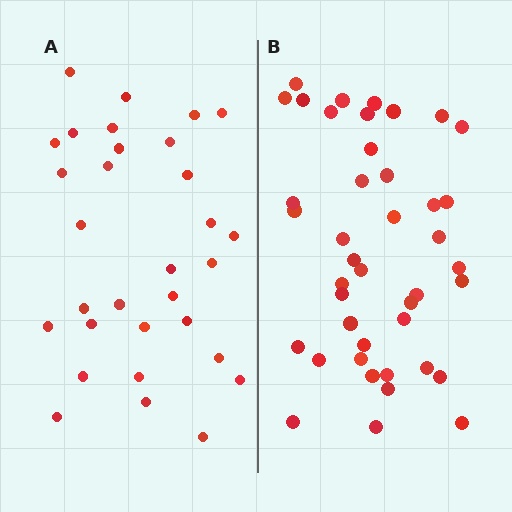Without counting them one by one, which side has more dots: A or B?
Region B (the right region) has more dots.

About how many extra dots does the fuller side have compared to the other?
Region B has roughly 12 or so more dots than region A.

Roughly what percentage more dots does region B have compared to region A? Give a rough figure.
About 35% more.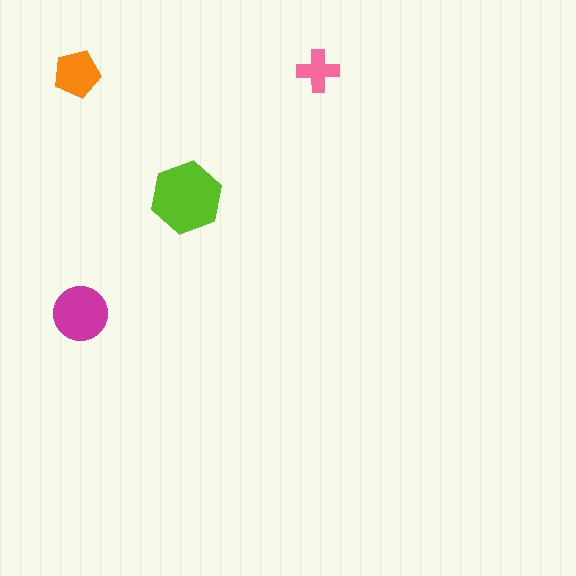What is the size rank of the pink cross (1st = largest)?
4th.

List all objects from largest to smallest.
The lime hexagon, the magenta circle, the orange pentagon, the pink cross.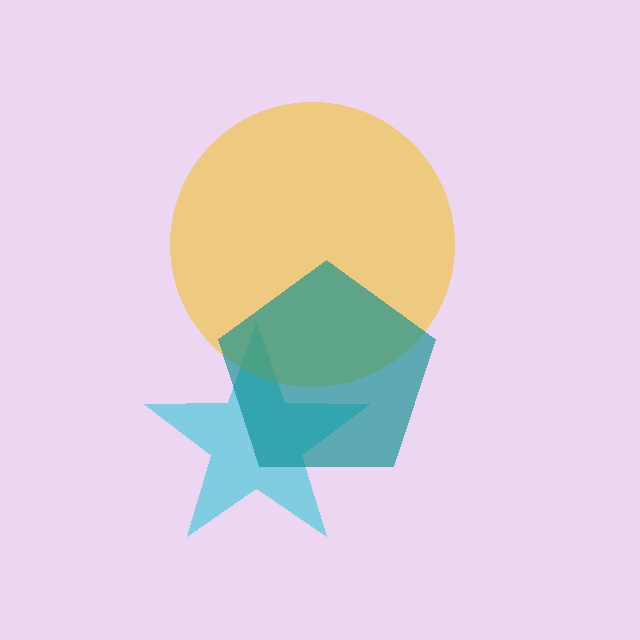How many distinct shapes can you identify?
There are 3 distinct shapes: a cyan star, a yellow circle, a teal pentagon.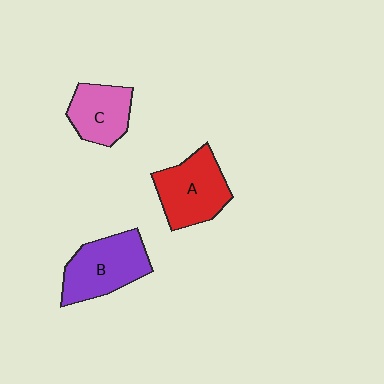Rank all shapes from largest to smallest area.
From largest to smallest: B (purple), A (red), C (pink).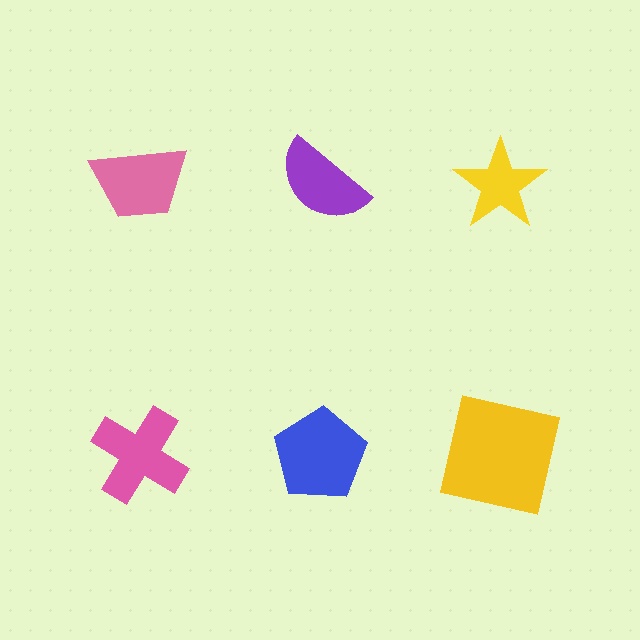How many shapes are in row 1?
3 shapes.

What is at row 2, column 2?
A blue pentagon.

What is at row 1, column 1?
A pink trapezoid.